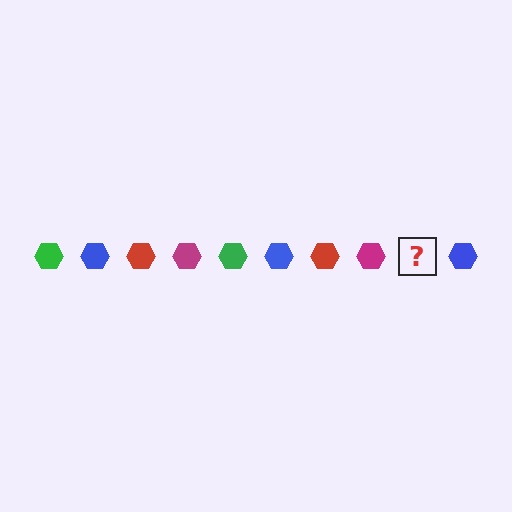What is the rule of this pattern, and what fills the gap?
The rule is that the pattern cycles through green, blue, red, magenta hexagons. The gap should be filled with a green hexagon.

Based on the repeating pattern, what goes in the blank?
The blank should be a green hexagon.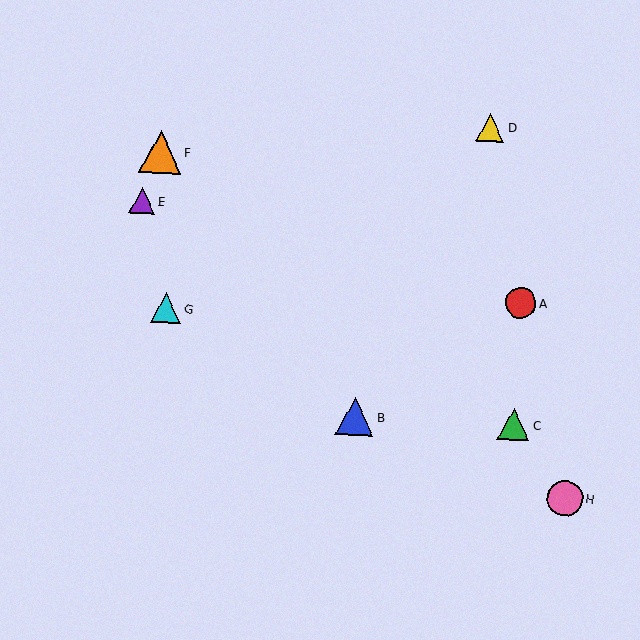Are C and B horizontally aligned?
Yes, both are at y≈425.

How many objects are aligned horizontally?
2 objects (B, C) are aligned horizontally.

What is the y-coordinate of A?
Object A is at y≈303.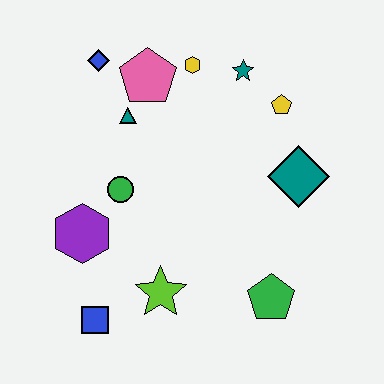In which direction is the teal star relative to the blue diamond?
The teal star is to the right of the blue diamond.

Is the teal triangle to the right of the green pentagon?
No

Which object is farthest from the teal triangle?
The green pentagon is farthest from the teal triangle.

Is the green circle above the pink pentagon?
No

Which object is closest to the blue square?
The lime star is closest to the blue square.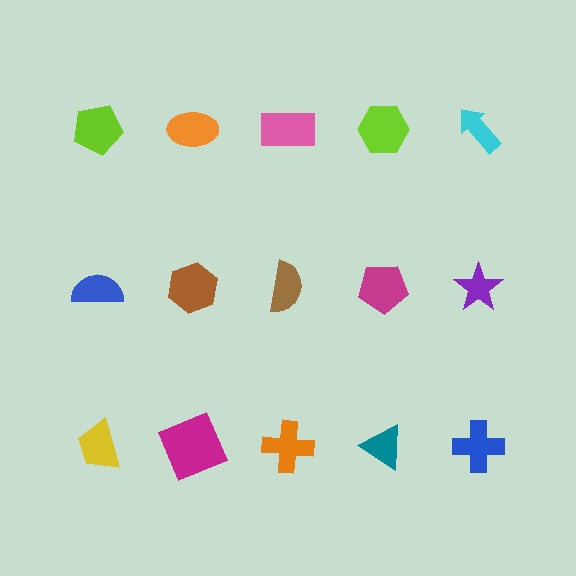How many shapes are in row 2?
5 shapes.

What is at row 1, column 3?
A pink rectangle.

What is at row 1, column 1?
A lime pentagon.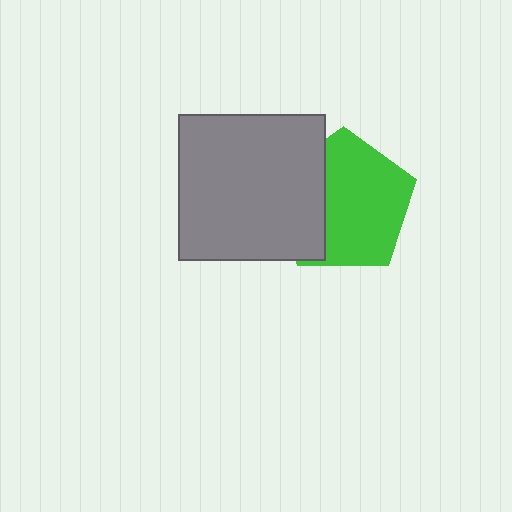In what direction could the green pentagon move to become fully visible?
The green pentagon could move right. That would shift it out from behind the gray square entirely.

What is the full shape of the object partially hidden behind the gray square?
The partially hidden object is a green pentagon.